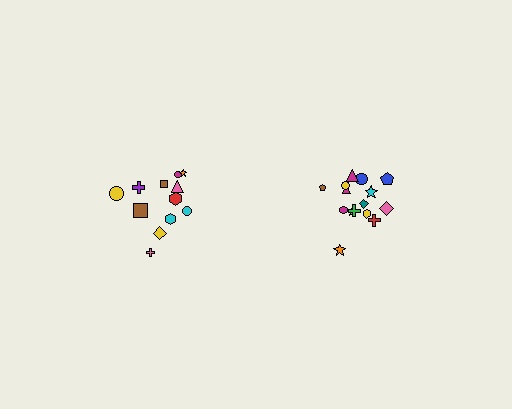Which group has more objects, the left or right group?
The right group.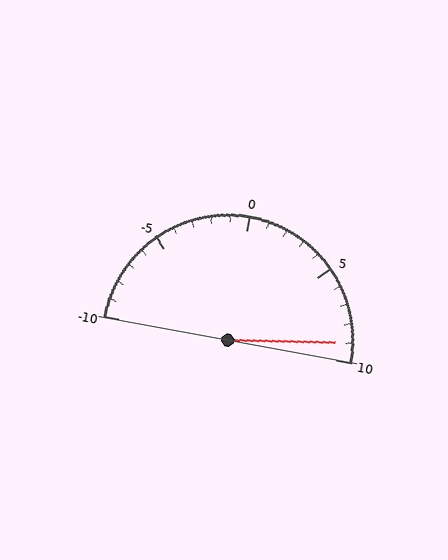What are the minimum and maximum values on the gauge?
The gauge ranges from -10 to 10.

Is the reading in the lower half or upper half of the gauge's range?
The reading is in the upper half of the range (-10 to 10).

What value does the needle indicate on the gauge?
The needle indicates approximately 9.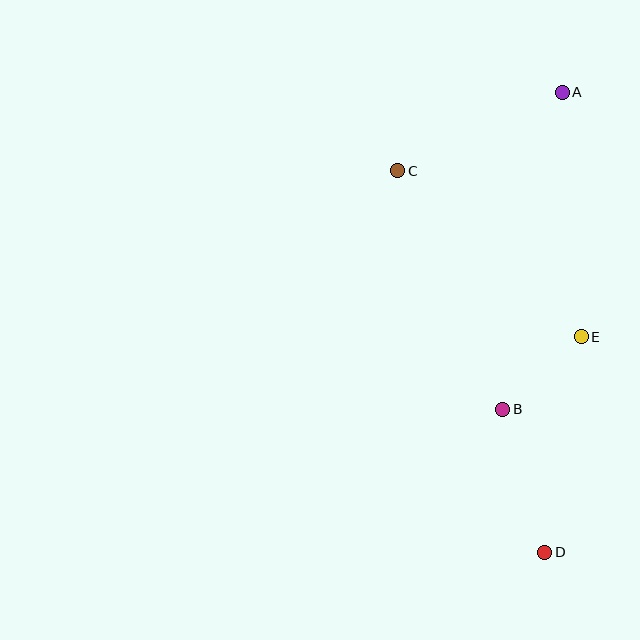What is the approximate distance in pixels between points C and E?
The distance between C and E is approximately 248 pixels.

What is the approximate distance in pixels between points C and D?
The distance between C and D is approximately 409 pixels.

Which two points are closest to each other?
Points B and E are closest to each other.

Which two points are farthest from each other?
Points A and D are farthest from each other.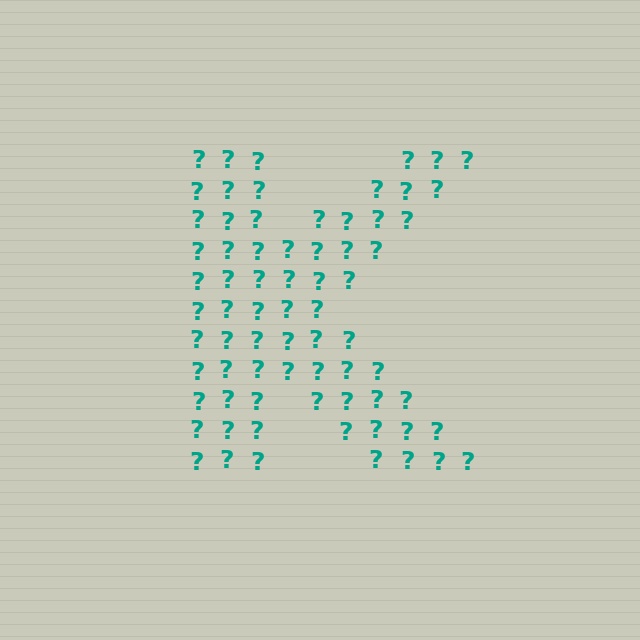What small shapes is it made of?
It is made of small question marks.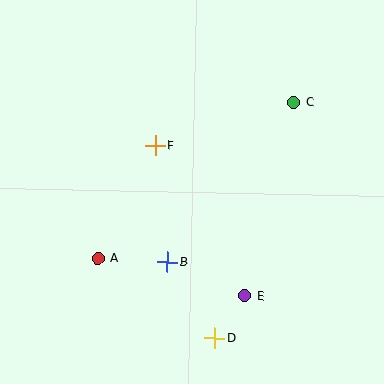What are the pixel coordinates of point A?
Point A is at (98, 258).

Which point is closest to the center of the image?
Point F at (155, 145) is closest to the center.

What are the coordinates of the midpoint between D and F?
The midpoint between D and F is at (185, 242).